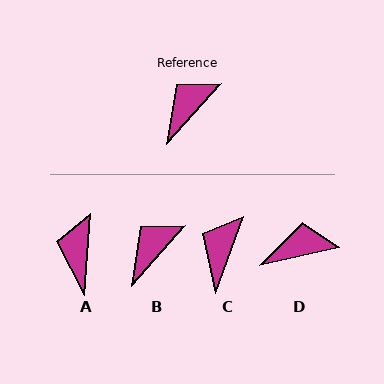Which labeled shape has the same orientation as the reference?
B.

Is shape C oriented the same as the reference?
No, it is off by about 22 degrees.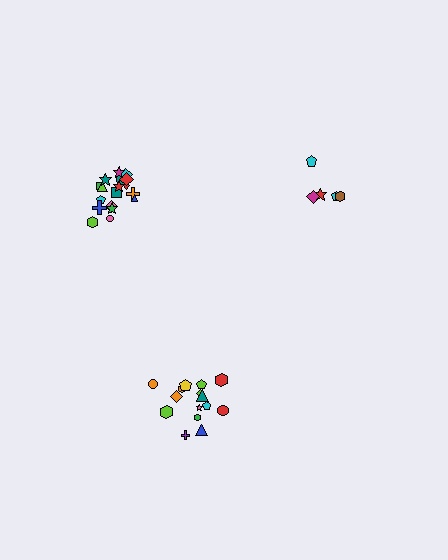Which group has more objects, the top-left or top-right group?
The top-left group.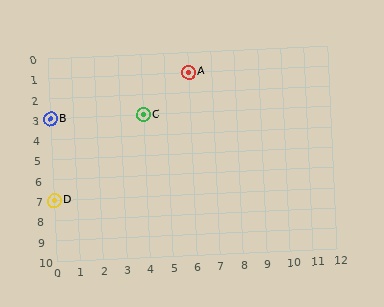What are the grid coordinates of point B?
Point B is at grid coordinates (0, 3).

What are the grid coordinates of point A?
Point A is at grid coordinates (6, 1).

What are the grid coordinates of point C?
Point C is at grid coordinates (4, 3).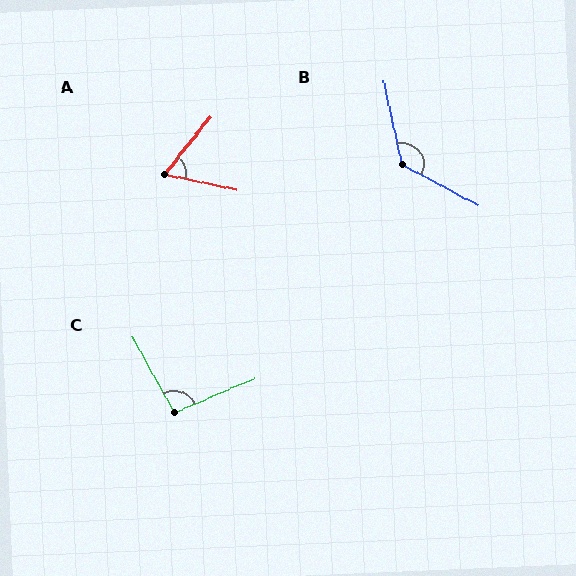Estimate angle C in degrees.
Approximately 96 degrees.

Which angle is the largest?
B, at approximately 130 degrees.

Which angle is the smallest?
A, at approximately 63 degrees.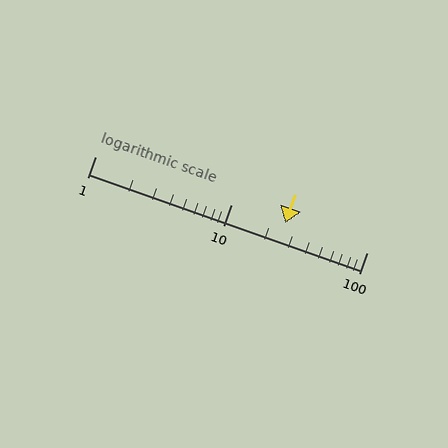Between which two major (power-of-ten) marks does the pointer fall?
The pointer is between 10 and 100.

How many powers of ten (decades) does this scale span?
The scale spans 2 decades, from 1 to 100.